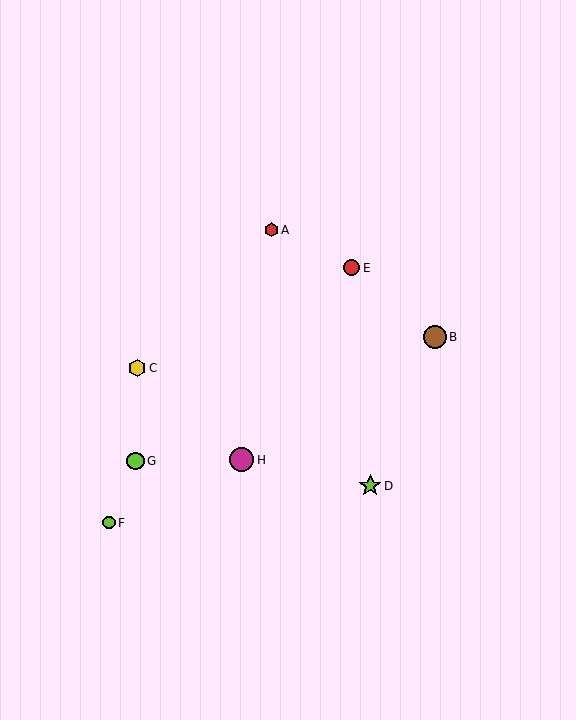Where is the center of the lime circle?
The center of the lime circle is at (135, 461).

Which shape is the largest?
The magenta circle (labeled H) is the largest.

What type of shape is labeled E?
Shape E is a red circle.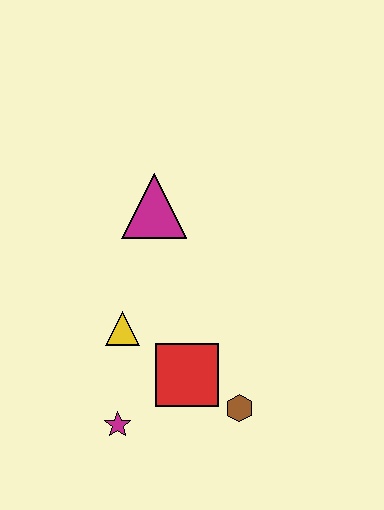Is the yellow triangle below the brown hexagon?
No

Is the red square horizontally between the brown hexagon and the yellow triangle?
Yes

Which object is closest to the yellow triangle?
The red square is closest to the yellow triangle.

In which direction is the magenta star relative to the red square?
The magenta star is to the left of the red square.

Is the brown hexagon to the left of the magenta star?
No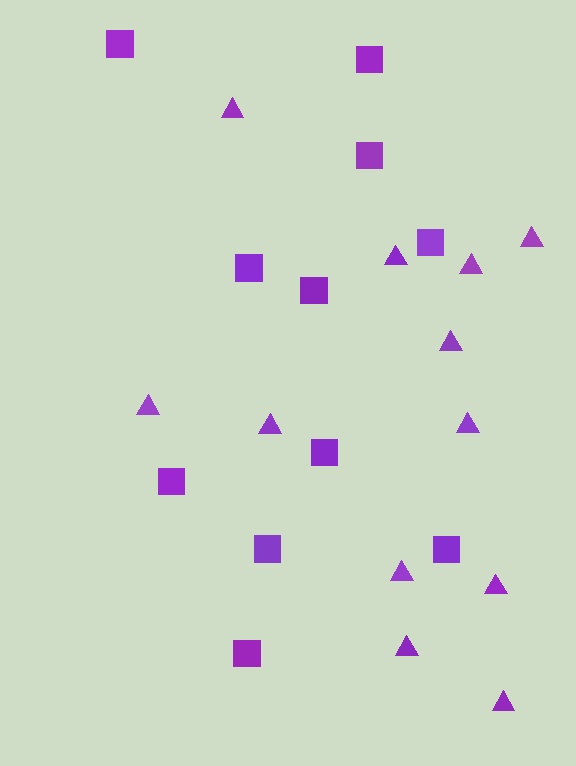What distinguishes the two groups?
There are 2 groups: one group of triangles (12) and one group of squares (11).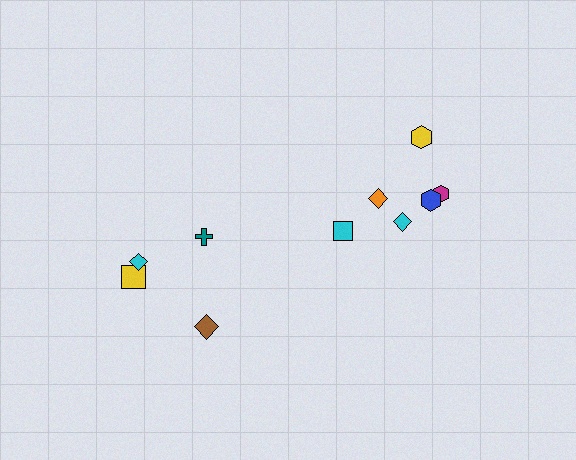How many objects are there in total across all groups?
There are 10 objects.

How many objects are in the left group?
There are 4 objects.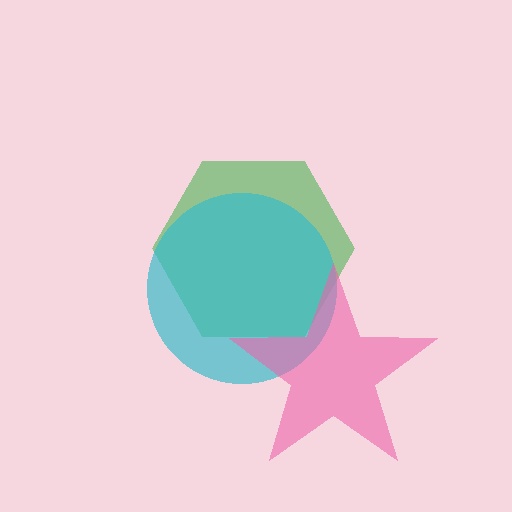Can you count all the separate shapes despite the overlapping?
Yes, there are 3 separate shapes.